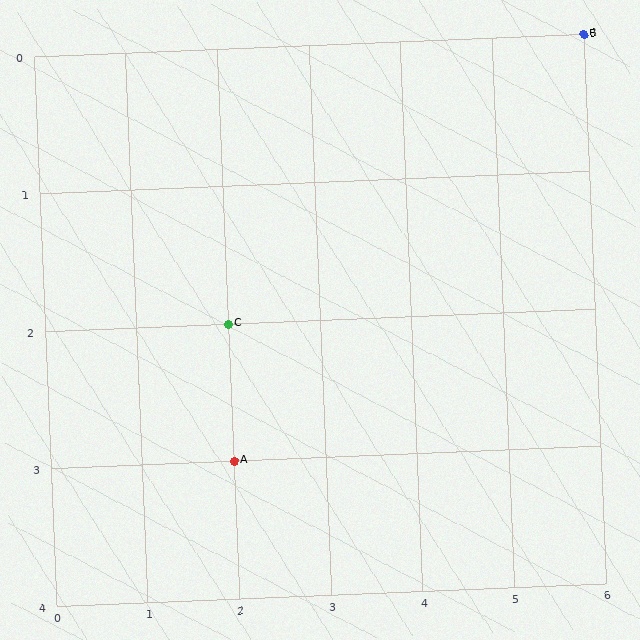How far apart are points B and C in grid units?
Points B and C are 4 columns and 2 rows apart (about 4.5 grid units diagonally).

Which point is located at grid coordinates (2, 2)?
Point C is at (2, 2).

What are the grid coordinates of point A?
Point A is at grid coordinates (2, 3).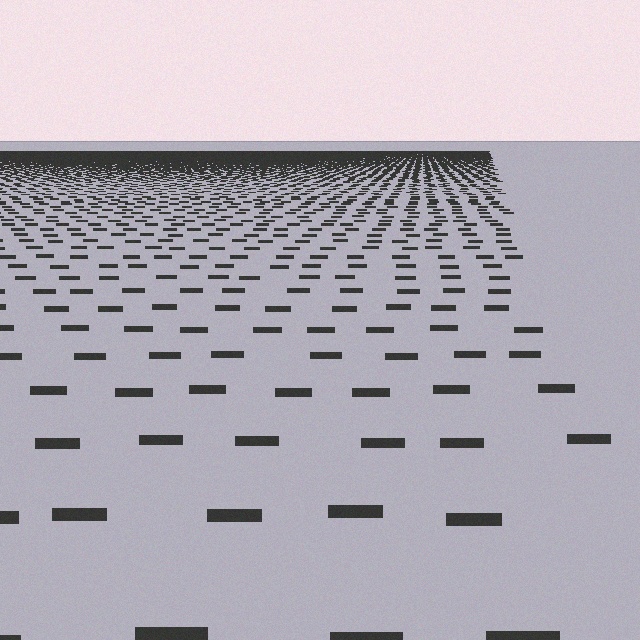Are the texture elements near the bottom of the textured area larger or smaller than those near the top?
Larger. Near the bottom, elements are closer to the viewer and appear at a bigger on-screen size.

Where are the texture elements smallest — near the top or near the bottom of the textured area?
Near the top.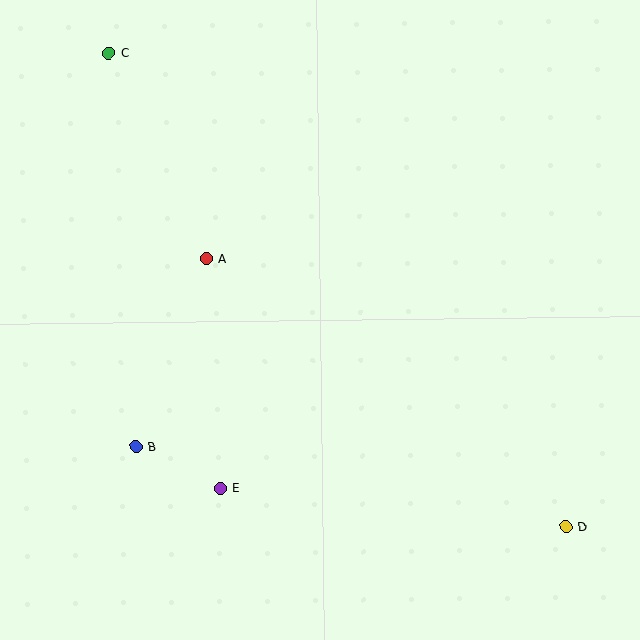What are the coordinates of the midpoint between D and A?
The midpoint between D and A is at (386, 393).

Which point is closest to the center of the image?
Point A at (207, 259) is closest to the center.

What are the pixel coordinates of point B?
Point B is at (136, 447).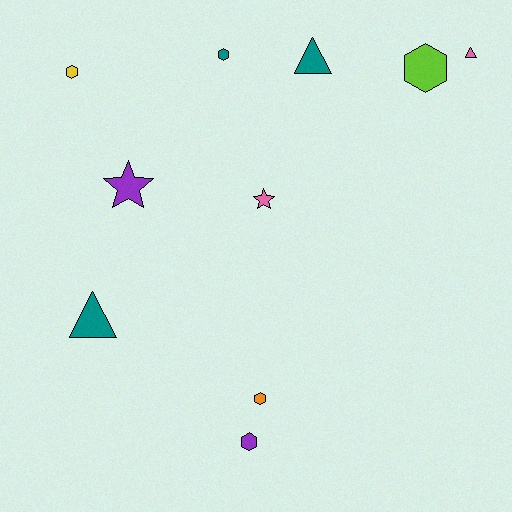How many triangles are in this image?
There are 3 triangles.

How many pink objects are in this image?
There are 2 pink objects.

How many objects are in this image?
There are 10 objects.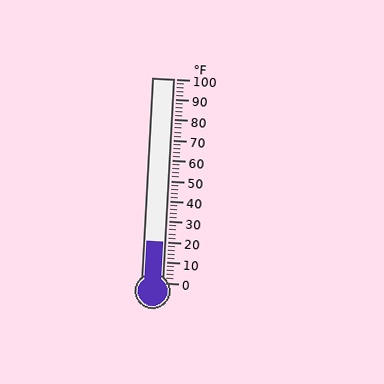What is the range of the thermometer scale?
The thermometer scale ranges from 0°F to 100°F.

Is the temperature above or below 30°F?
The temperature is below 30°F.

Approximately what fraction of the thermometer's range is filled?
The thermometer is filled to approximately 20% of its range.